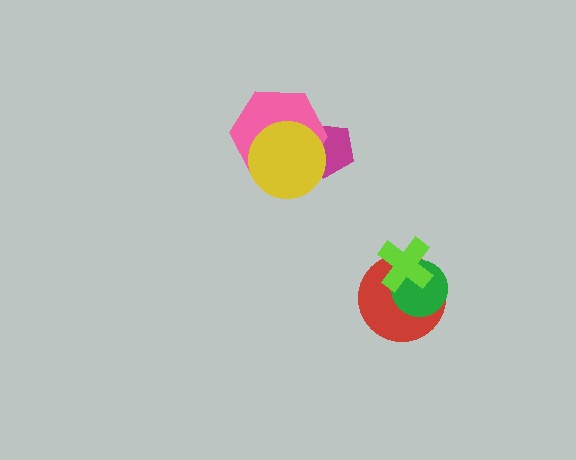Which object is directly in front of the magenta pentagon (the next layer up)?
The pink hexagon is directly in front of the magenta pentagon.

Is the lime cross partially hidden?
No, no other shape covers it.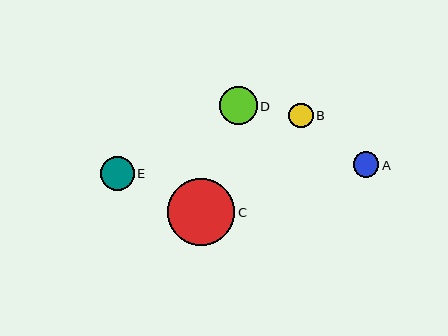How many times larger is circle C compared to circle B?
Circle C is approximately 2.8 times the size of circle B.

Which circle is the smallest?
Circle B is the smallest with a size of approximately 24 pixels.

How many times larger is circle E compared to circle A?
Circle E is approximately 1.3 times the size of circle A.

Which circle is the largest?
Circle C is the largest with a size of approximately 68 pixels.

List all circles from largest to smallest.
From largest to smallest: C, D, E, A, B.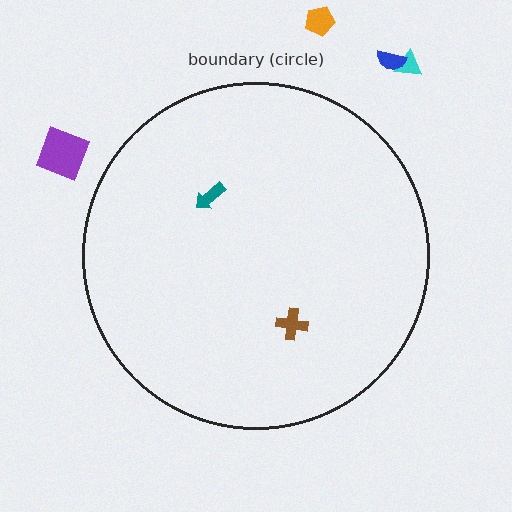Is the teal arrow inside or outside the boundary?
Inside.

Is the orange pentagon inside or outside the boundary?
Outside.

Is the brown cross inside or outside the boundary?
Inside.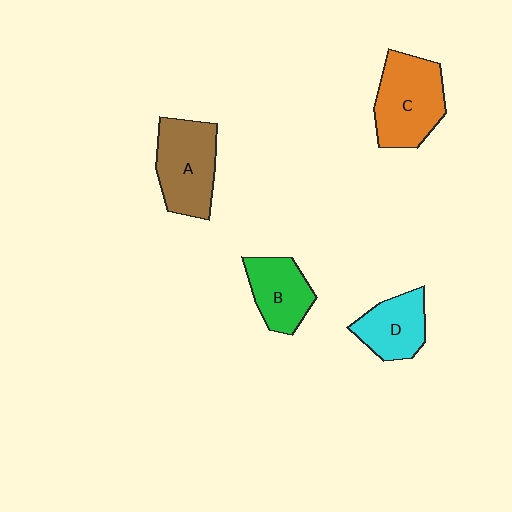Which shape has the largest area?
Shape C (orange).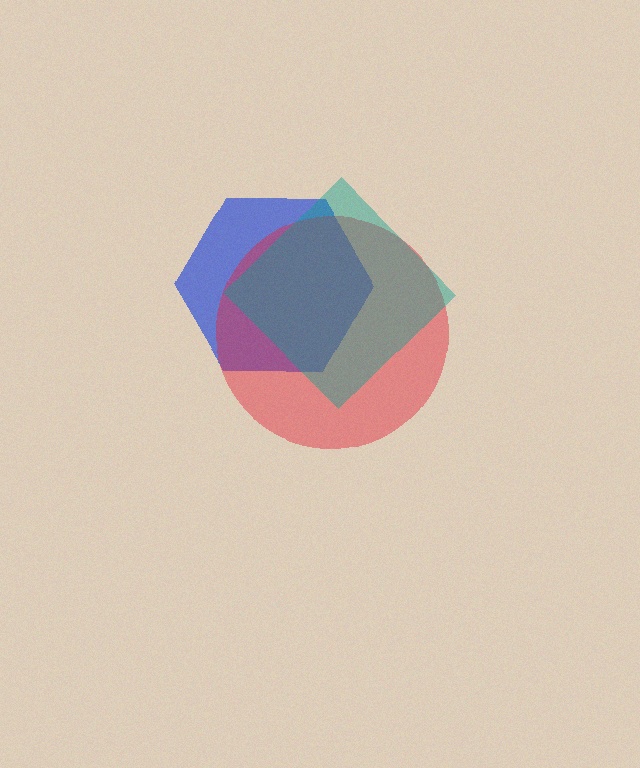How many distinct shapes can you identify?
There are 3 distinct shapes: a blue hexagon, a red circle, a teal diamond.